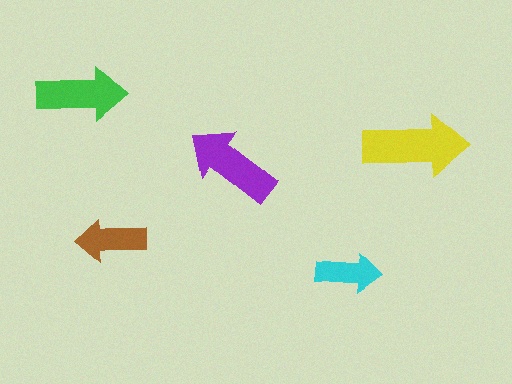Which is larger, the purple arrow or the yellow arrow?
The yellow one.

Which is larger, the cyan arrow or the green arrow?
The green one.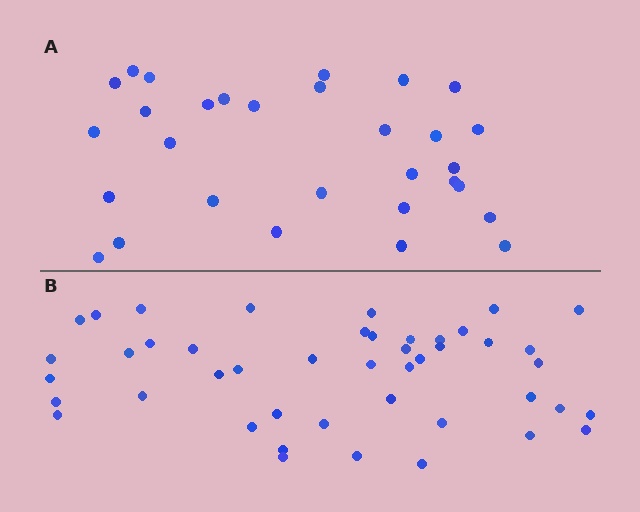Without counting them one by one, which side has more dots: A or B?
Region B (the bottom region) has more dots.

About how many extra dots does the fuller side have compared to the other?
Region B has approximately 15 more dots than region A.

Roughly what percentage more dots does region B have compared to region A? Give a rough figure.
About 50% more.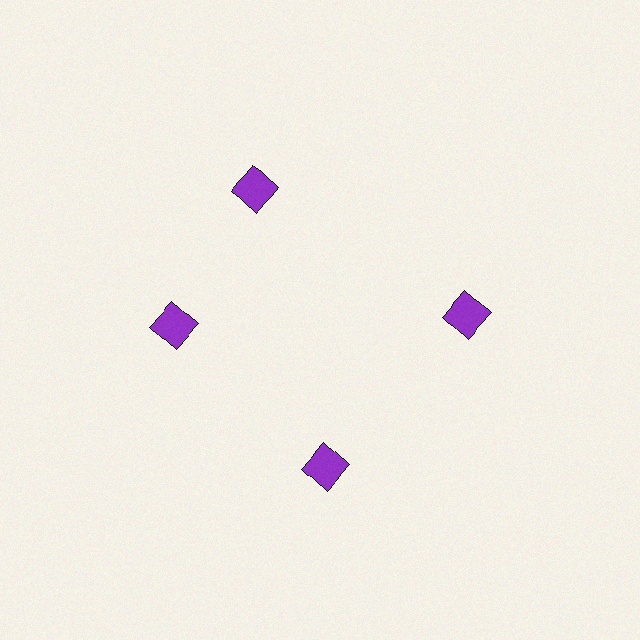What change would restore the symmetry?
The symmetry would be restored by rotating it back into even spacing with its neighbors so that all 4 squares sit at equal angles and equal distance from the center.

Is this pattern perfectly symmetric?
No. The 4 purple squares are arranged in a ring, but one element near the 12 o'clock position is rotated out of alignment along the ring, breaking the 4-fold rotational symmetry.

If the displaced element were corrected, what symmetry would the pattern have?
It would have 4-fold rotational symmetry — the pattern would map onto itself every 90 degrees.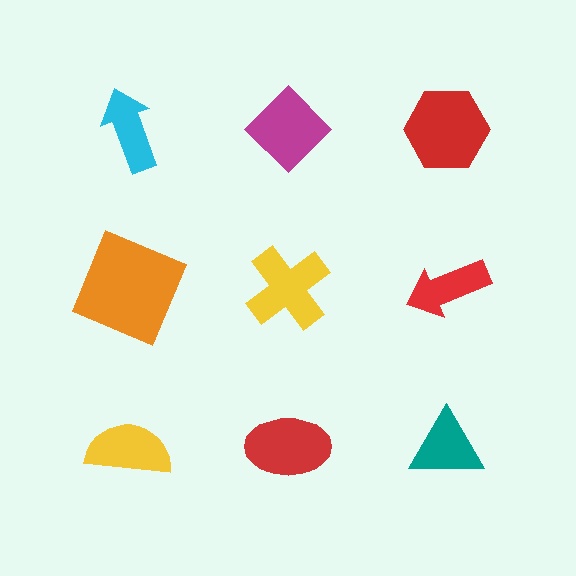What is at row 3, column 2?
A red ellipse.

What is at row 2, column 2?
A yellow cross.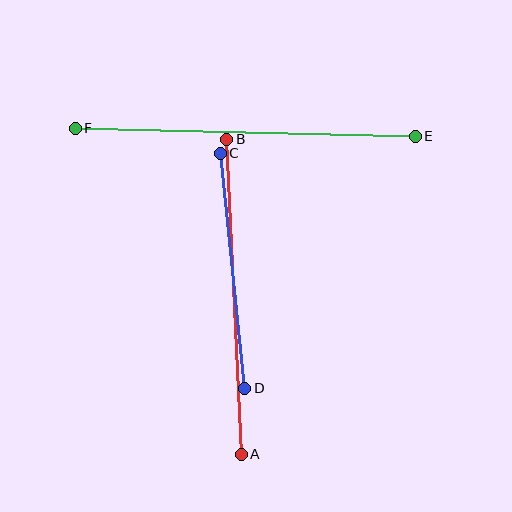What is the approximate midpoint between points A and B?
The midpoint is at approximately (234, 297) pixels.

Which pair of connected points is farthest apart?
Points E and F are farthest apart.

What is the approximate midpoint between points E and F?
The midpoint is at approximately (245, 132) pixels.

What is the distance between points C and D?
The distance is approximately 236 pixels.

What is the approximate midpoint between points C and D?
The midpoint is at approximately (233, 271) pixels.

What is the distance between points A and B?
The distance is approximately 315 pixels.